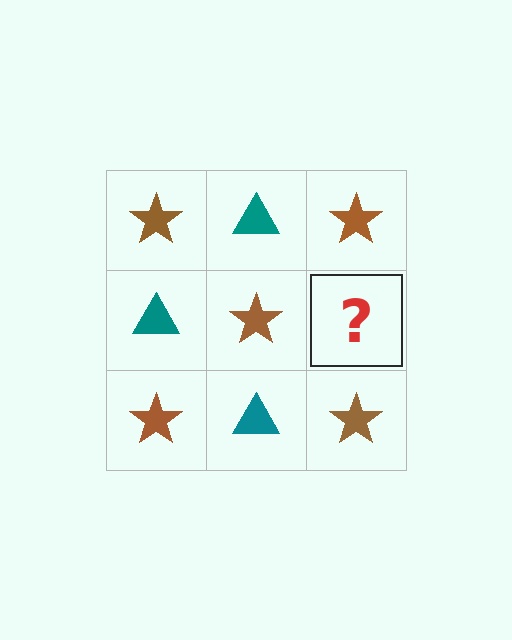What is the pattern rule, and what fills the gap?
The rule is that it alternates brown star and teal triangle in a checkerboard pattern. The gap should be filled with a teal triangle.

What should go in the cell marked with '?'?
The missing cell should contain a teal triangle.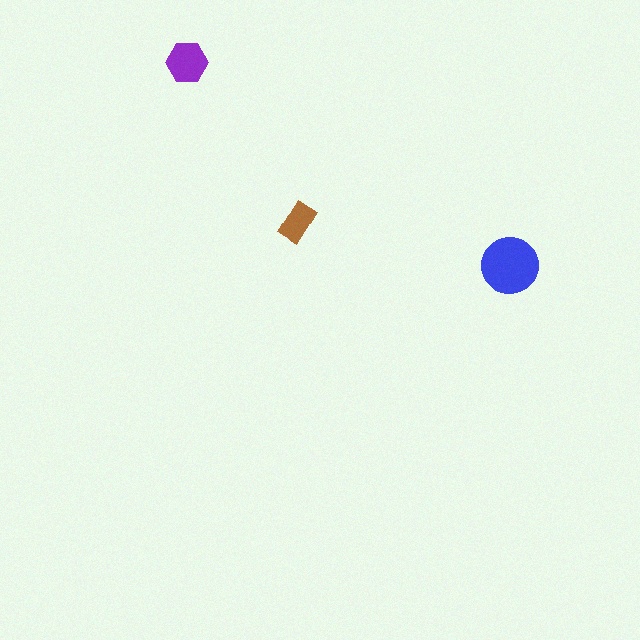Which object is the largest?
The blue circle.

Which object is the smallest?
The brown rectangle.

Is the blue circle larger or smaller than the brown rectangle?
Larger.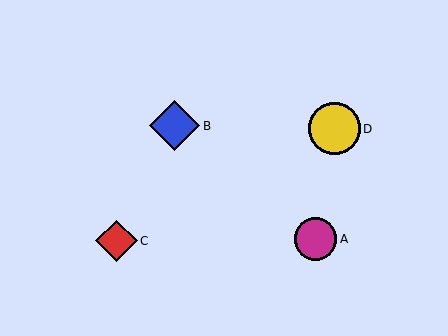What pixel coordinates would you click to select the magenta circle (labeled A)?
Click at (315, 239) to select the magenta circle A.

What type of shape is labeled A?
Shape A is a magenta circle.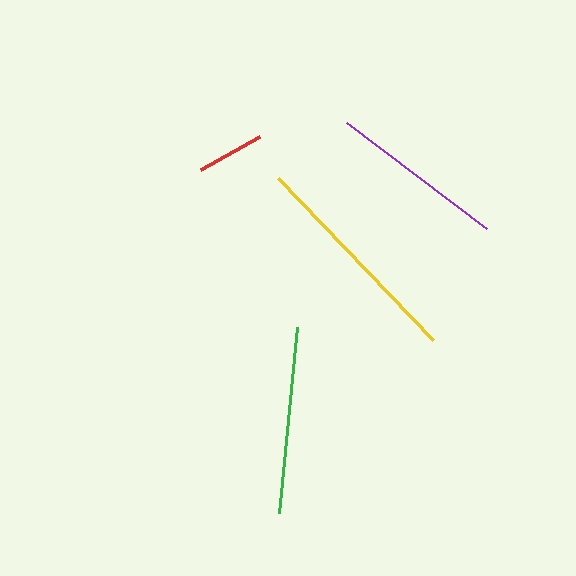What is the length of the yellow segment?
The yellow segment is approximately 225 pixels long.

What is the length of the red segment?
The red segment is approximately 67 pixels long.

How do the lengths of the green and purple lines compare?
The green and purple lines are approximately the same length.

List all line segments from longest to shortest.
From longest to shortest: yellow, green, purple, red.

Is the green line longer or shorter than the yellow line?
The yellow line is longer than the green line.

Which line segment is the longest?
The yellow line is the longest at approximately 225 pixels.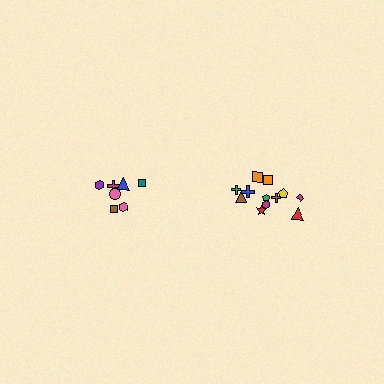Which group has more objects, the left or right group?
The right group.